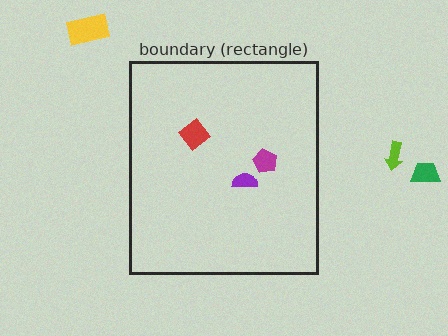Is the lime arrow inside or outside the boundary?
Outside.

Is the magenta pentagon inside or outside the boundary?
Inside.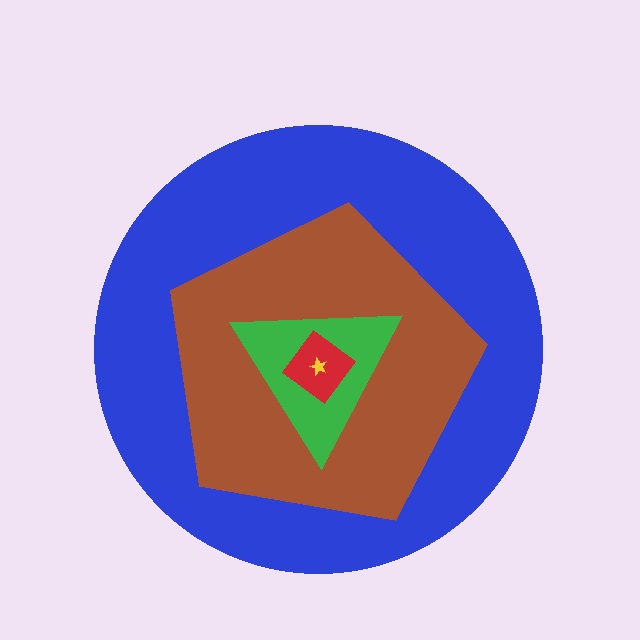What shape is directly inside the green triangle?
The red diamond.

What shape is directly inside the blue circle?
The brown pentagon.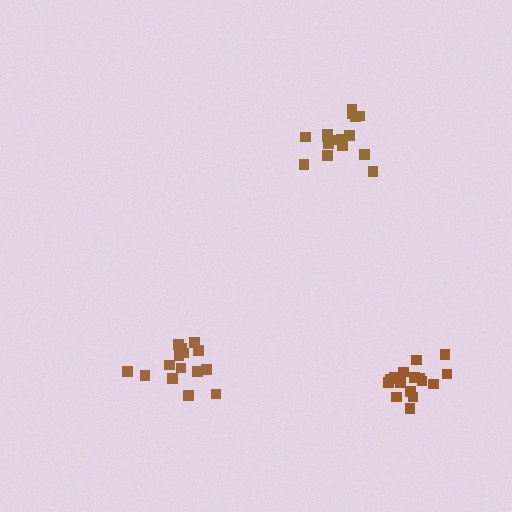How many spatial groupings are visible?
There are 3 spatial groupings.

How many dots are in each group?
Group 1: 16 dots, Group 2: 15 dots, Group 3: 16 dots (47 total).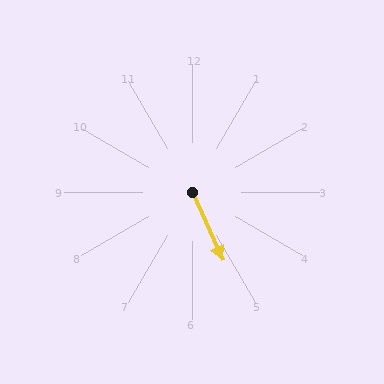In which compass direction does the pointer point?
Southeast.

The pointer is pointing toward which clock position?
Roughly 5 o'clock.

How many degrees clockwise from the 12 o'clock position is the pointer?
Approximately 156 degrees.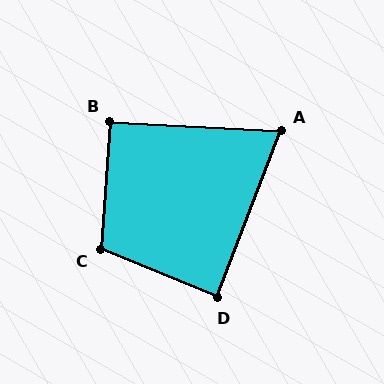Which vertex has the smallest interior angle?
A, at approximately 72 degrees.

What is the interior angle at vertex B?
Approximately 91 degrees (approximately right).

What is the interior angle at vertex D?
Approximately 89 degrees (approximately right).